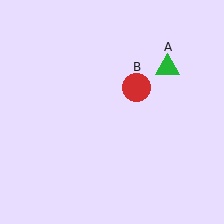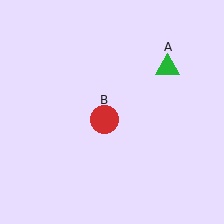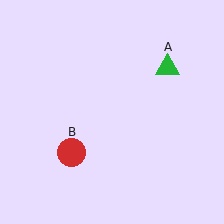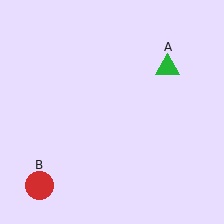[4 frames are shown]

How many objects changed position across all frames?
1 object changed position: red circle (object B).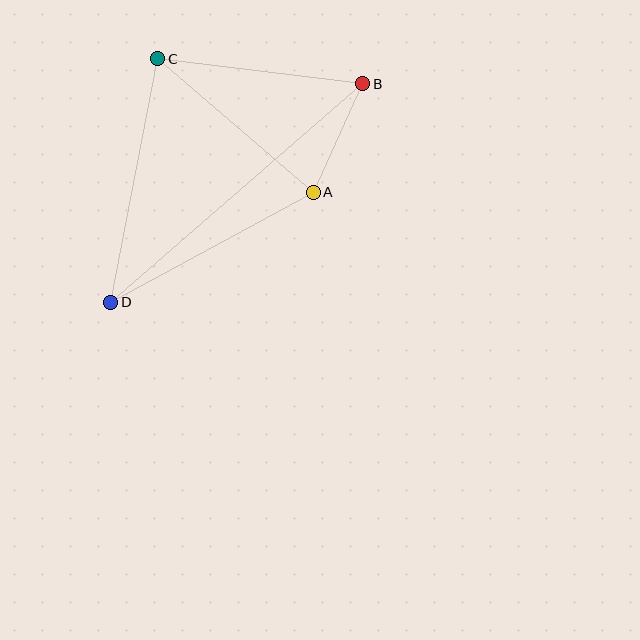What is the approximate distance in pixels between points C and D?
The distance between C and D is approximately 248 pixels.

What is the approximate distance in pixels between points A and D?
The distance between A and D is approximately 231 pixels.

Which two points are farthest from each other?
Points B and D are farthest from each other.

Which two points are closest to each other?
Points A and B are closest to each other.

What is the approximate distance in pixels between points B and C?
The distance between B and C is approximately 207 pixels.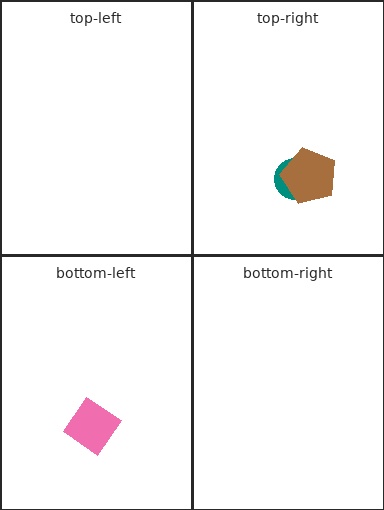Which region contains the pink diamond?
The bottom-left region.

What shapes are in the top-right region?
The teal circle, the brown pentagon.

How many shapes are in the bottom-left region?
1.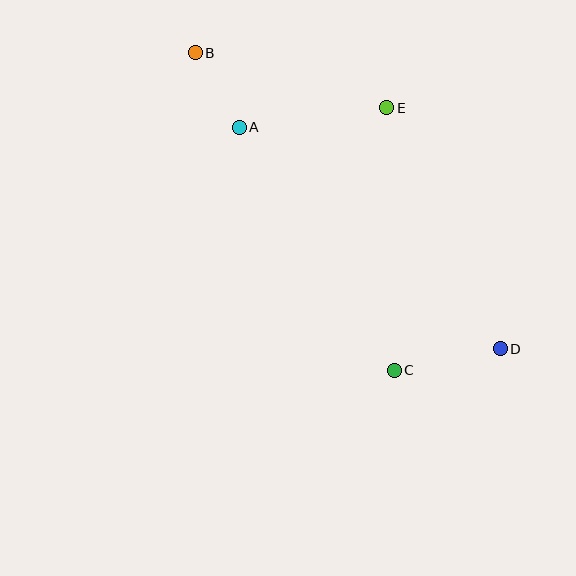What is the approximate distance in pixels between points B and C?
The distance between B and C is approximately 375 pixels.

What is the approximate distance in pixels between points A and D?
The distance between A and D is approximately 342 pixels.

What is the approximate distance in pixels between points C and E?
The distance between C and E is approximately 263 pixels.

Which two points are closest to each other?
Points A and B are closest to each other.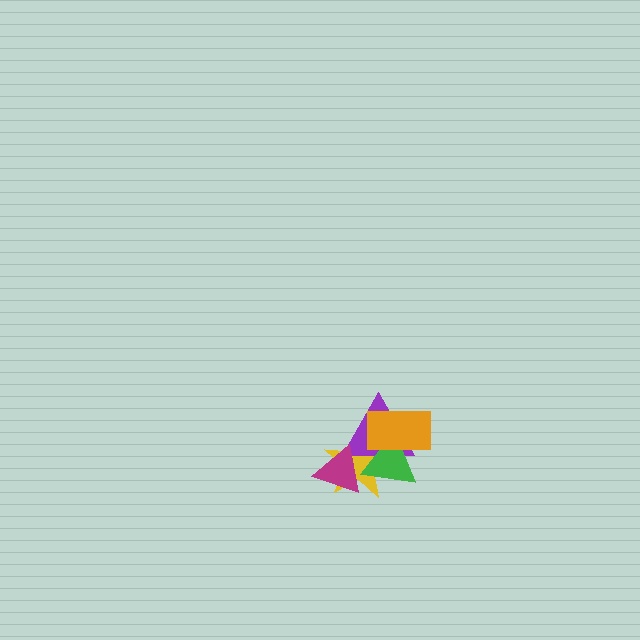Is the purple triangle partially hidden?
Yes, it is partially covered by another shape.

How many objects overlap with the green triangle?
4 objects overlap with the green triangle.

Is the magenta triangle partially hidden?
Yes, it is partially covered by another shape.